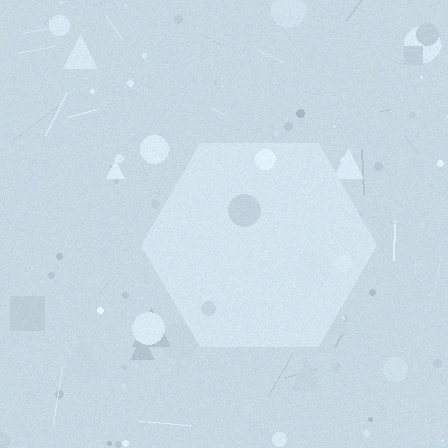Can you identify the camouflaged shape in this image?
The camouflaged shape is a hexagon.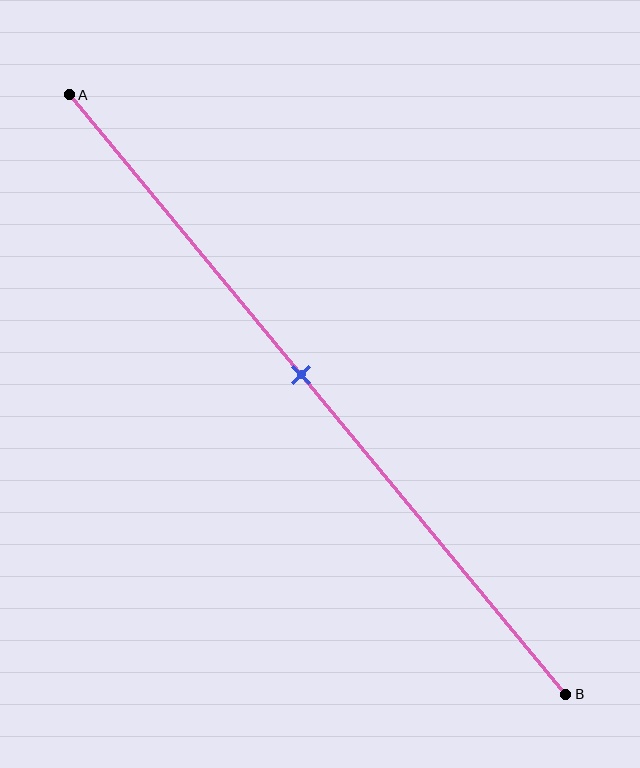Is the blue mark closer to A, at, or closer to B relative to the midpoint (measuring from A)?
The blue mark is closer to point A than the midpoint of segment AB.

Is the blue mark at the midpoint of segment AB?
No, the mark is at about 45% from A, not at the 50% midpoint.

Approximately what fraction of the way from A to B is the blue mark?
The blue mark is approximately 45% of the way from A to B.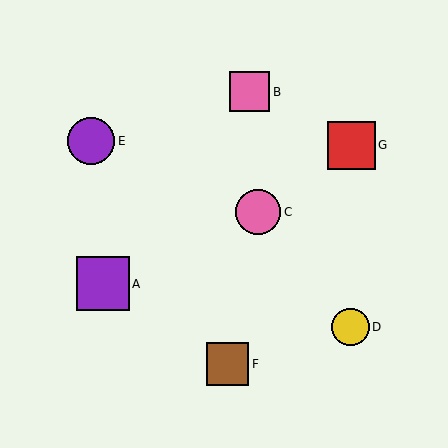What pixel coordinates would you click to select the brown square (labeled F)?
Click at (228, 364) to select the brown square F.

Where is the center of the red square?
The center of the red square is at (351, 145).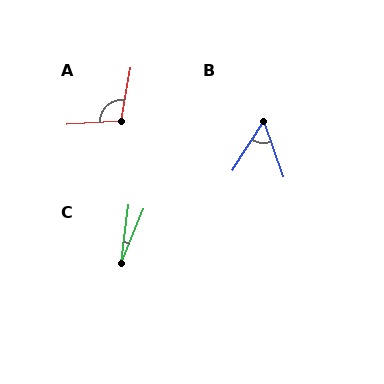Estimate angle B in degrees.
Approximately 52 degrees.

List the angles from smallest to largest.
C (15°), B (52°), A (103°).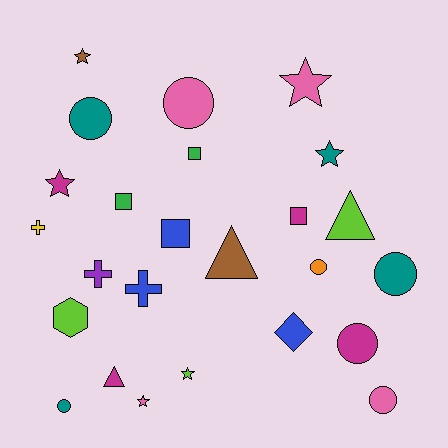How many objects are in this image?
There are 25 objects.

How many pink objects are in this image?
There are 4 pink objects.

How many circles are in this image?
There are 7 circles.